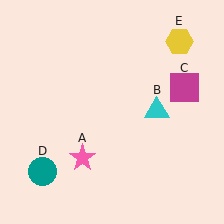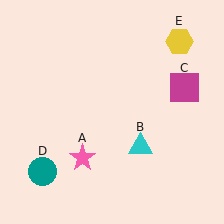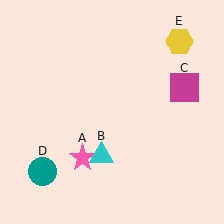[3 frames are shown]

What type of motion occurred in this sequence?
The cyan triangle (object B) rotated clockwise around the center of the scene.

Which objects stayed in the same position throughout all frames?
Pink star (object A) and magenta square (object C) and teal circle (object D) and yellow hexagon (object E) remained stationary.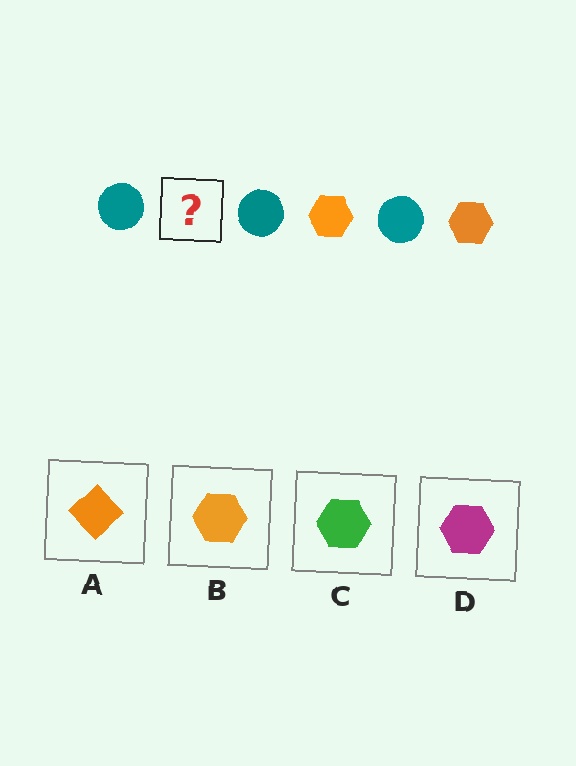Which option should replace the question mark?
Option B.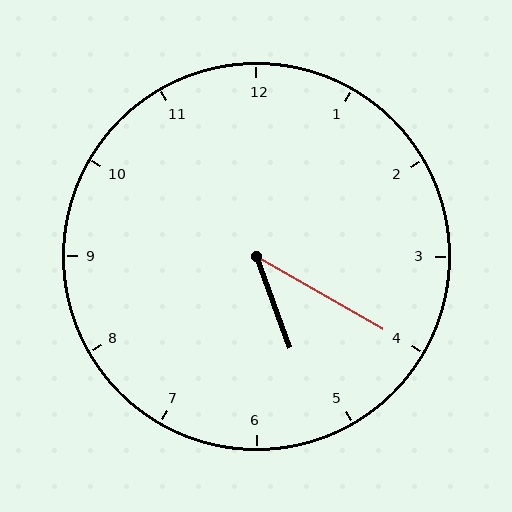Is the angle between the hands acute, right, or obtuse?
It is acute.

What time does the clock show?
5:20.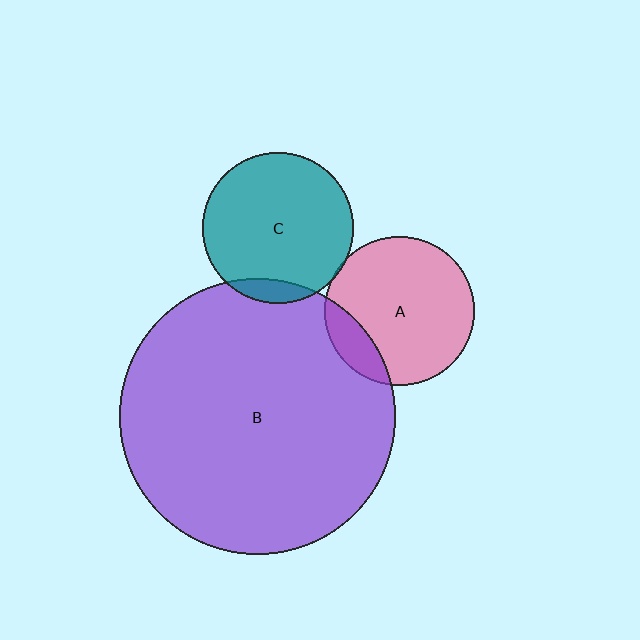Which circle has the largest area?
Circle B (purple).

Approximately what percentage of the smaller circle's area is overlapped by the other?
Approximately 10%.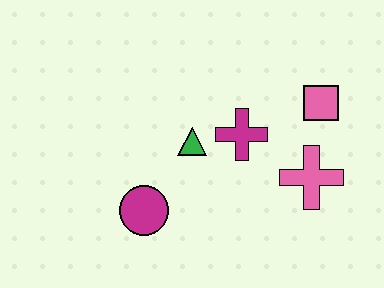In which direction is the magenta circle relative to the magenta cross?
The magenta circle is to the left of the magenta cross.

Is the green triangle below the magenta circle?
No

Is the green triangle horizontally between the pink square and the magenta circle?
Yes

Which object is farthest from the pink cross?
The magenta circle is farthest from the pink cross.